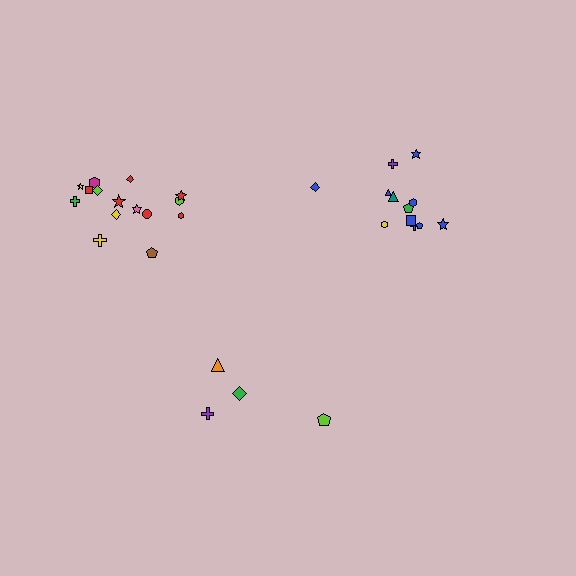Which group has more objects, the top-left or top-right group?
The top-left group.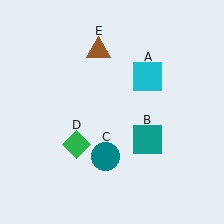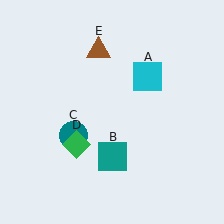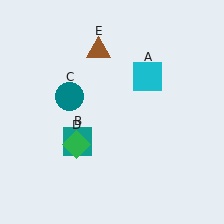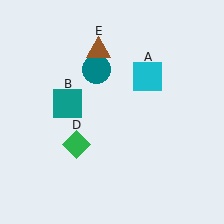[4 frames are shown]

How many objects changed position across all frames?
2 objects changed position: teal square (object B), teal circle (object C).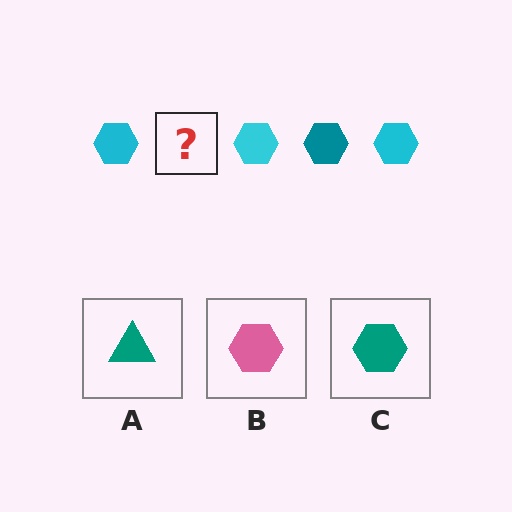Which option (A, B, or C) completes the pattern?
C.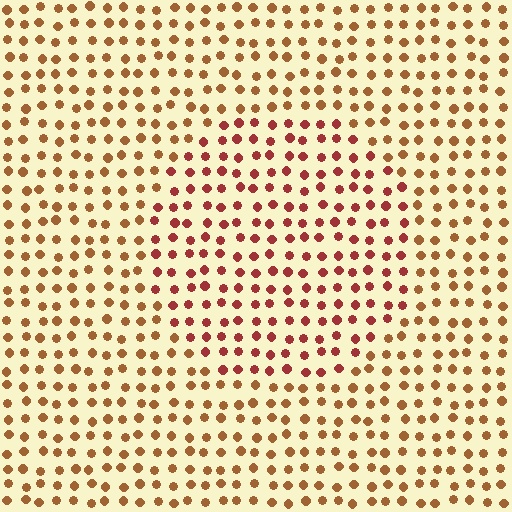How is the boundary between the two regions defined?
The boundary is defined purely by a slight shift in hue (about 29 degrees). Spacing, size, and orientation are identical on both sides.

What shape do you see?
I see a circle.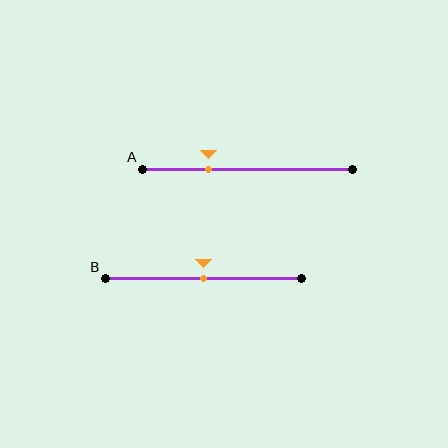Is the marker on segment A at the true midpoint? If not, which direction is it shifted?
No, the marker on segment A is shifted to the left by about 18% of the segment length.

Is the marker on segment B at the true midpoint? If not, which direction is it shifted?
Yes, the marker on segment B is at the true midpoint.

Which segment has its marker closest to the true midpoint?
Segment B has its marker closest to the true midpoint.